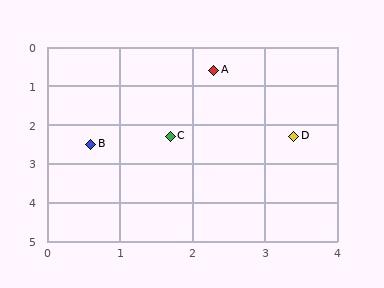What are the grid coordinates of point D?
Point D is at approximately (3.4, 2.3).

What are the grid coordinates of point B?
Point B is at approximately (0.6, 2.5).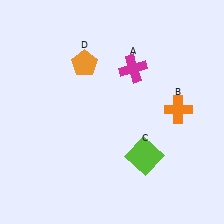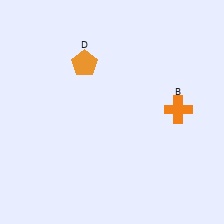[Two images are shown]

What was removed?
The lime square (C), the magenta cross (A) were removed in Image 2.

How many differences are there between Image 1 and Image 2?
There are 2 differences between the two images.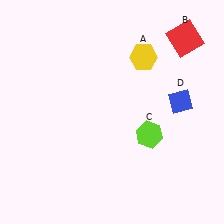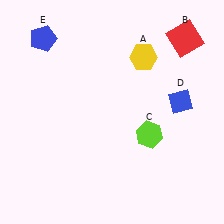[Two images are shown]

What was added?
A blue pentagon (E) was added in Image 2.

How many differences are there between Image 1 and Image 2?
There is 1 difference between the two images.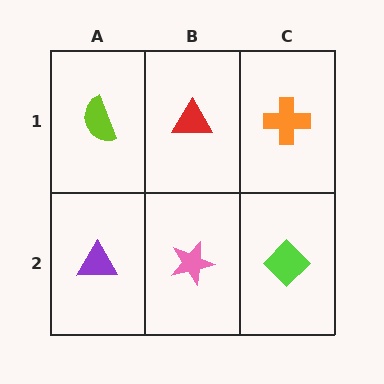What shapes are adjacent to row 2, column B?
A red triangle (row 1, column B), a purple triangle (row 2, column A), a lime diamond (row 2, column C).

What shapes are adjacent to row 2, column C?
An orange cross (row 1, column C), a pink star (row 2, column B).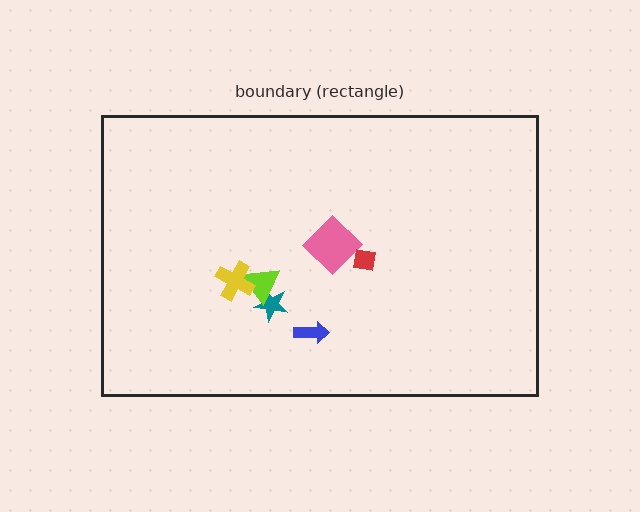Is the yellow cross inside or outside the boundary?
Inside.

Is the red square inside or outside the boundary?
Inside.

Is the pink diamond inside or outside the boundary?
Inside.